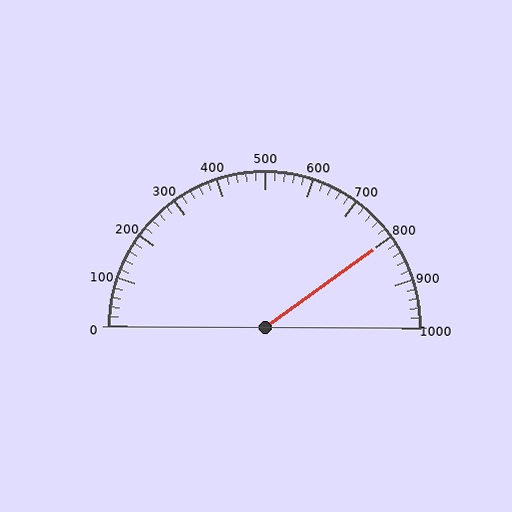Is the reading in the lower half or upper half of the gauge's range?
The reading is in the upper half of the range (0 to 1000).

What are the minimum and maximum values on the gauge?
The gauge ranges from 0 to 1000.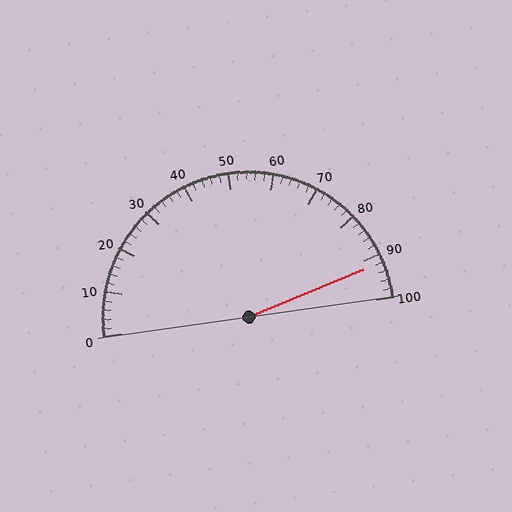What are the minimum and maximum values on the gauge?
The gauge ranges from 0 to 100.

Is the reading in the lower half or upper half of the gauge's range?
The reading is in the upper half of the range (0 to 100).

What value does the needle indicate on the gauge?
The needle indicates approximately 92.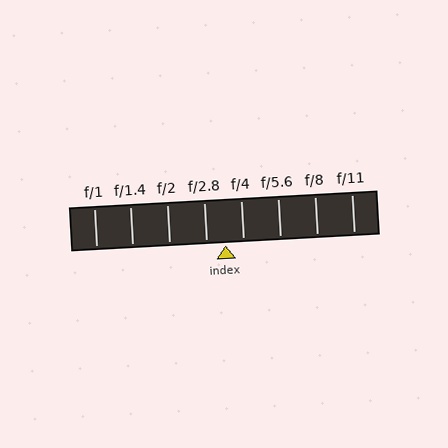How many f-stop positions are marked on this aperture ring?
There are 8 f-stop positions marked.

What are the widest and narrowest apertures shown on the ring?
The widest aperture shown is f/1 and the narrowest is f/11.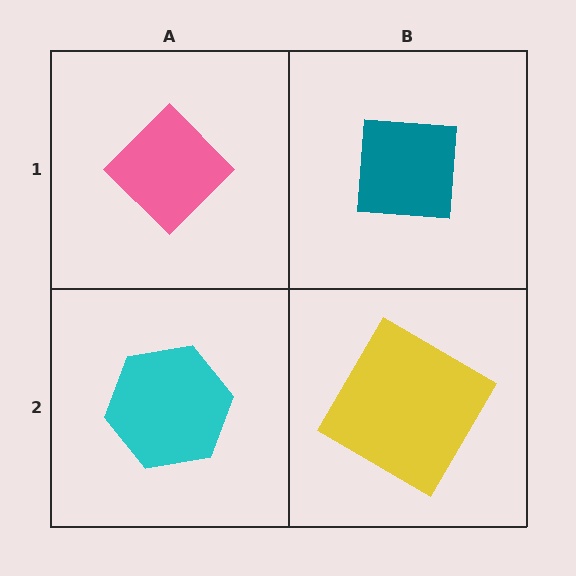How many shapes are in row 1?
2 shapes.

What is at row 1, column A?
A pink diamond.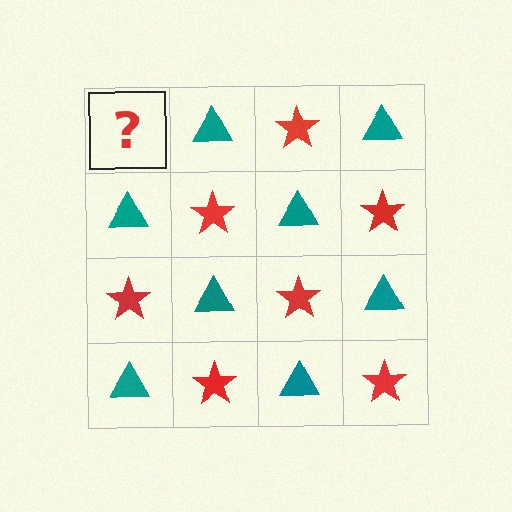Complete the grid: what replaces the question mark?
The question mark should be replaced with a red star.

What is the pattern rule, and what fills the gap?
The rule is that it alternates red star and teal triangle in a checkerboard pattern. The gap should be filled with a red star.